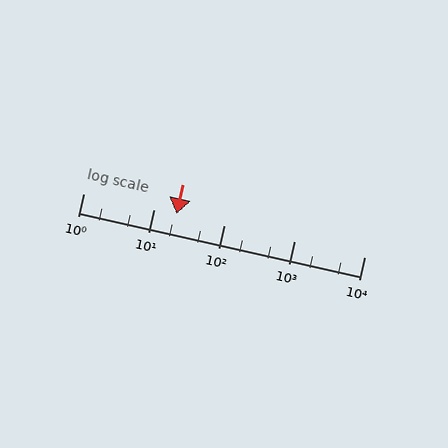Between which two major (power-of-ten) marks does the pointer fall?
The pointer is between 10 and 100.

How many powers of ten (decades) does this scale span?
The scale spans 4 decades, from 1 to 10000.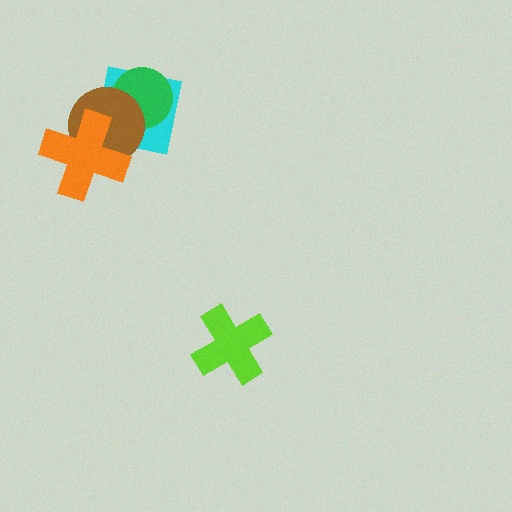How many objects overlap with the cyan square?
3 objects overlap with the cyan square.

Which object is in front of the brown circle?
The orange cross is in front of the brown circle.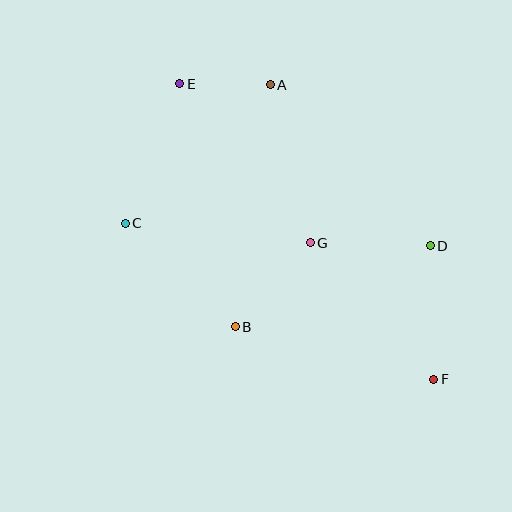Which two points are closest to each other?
Points A and E are closest to each other.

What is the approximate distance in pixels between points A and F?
The distance between A and F is approximately 337 pixels.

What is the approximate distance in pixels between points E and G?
The distance between E and G is approximately 206 pixels.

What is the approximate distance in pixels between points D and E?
The distance between D and E is approximately 298 pixels.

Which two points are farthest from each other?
Points E and F are farthest from each other.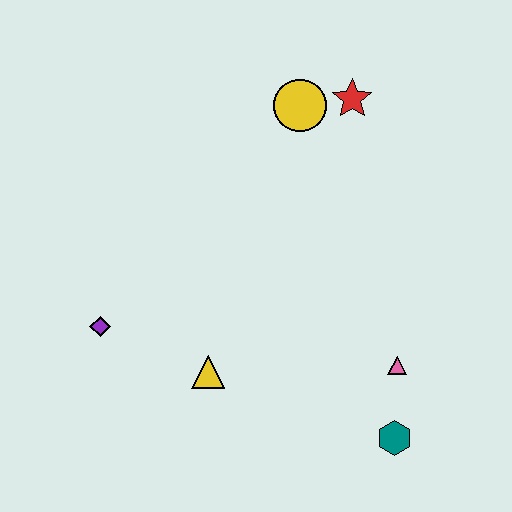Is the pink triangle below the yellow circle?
Yes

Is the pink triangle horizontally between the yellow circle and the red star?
No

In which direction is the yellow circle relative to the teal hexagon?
The yellow circle is above the teal hexagon.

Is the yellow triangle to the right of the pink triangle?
No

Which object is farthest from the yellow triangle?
The red star is farthest from the yellow triangle.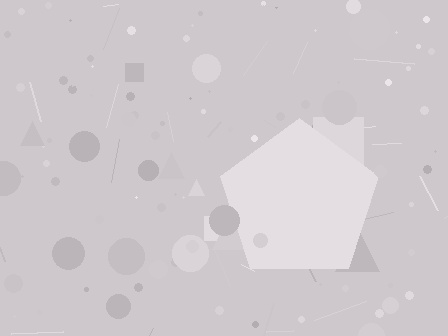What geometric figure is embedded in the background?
A pentagon is embedded in the background.